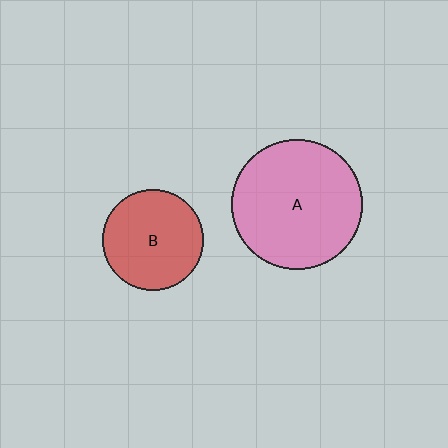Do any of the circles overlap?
No, none of the circles overlap.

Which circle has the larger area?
Circle A (pink).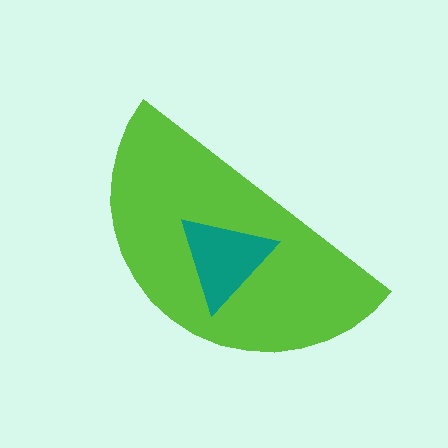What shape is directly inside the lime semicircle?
The teal triangle.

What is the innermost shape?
The teal triangle.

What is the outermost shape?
The lime semicircle.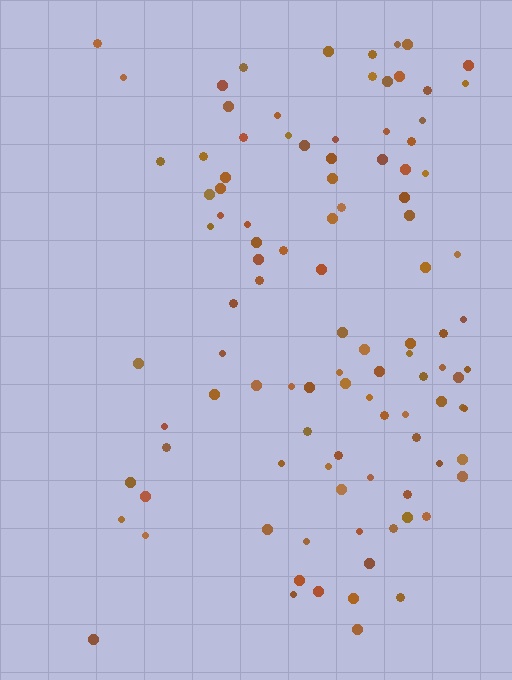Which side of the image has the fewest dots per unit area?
The left.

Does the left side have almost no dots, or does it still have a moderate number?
Still a moderate number, just noticeably fewer than the right.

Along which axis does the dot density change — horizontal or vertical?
Horizontal.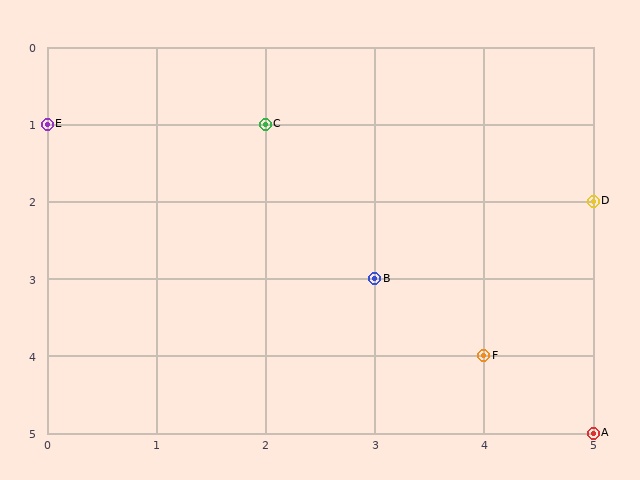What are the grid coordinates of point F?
Point F is at grid coordinates (4, 4).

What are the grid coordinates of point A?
Point A is at grid coordinates (5, 5).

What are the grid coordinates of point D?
Point D is at grid coordinates (5, 2).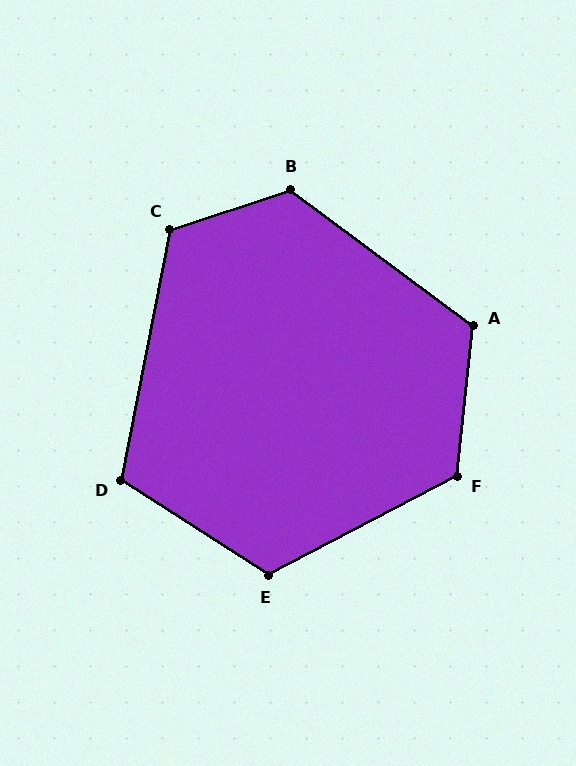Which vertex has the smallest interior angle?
D, at approximately 112 degrees.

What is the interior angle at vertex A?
Approximately 121 degrees (obtuse).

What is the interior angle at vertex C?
Approximately 120 degrees (obtuse).